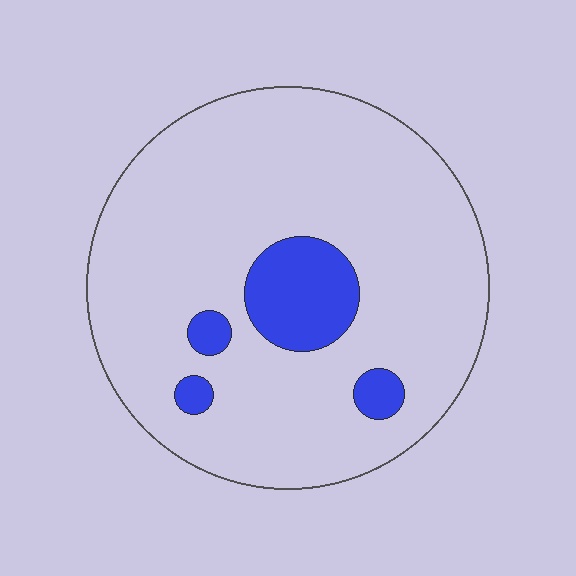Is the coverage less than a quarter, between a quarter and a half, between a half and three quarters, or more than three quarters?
Less than a quarter.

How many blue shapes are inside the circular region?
4.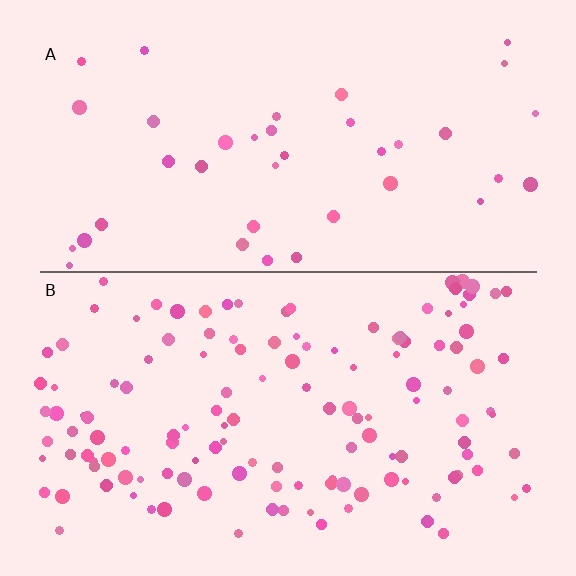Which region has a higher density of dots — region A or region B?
B (the bottom).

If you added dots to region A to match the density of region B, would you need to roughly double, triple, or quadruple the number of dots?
Approximately triple.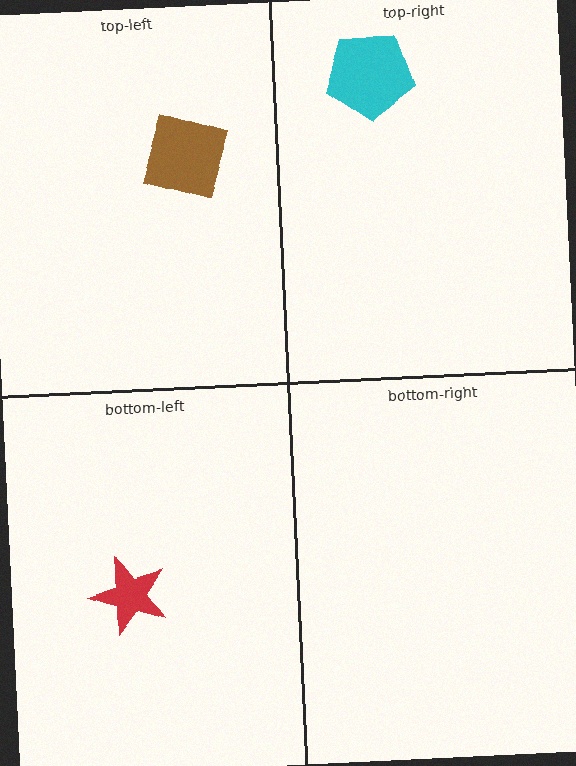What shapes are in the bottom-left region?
The red star.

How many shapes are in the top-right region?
1.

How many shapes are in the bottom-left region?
1.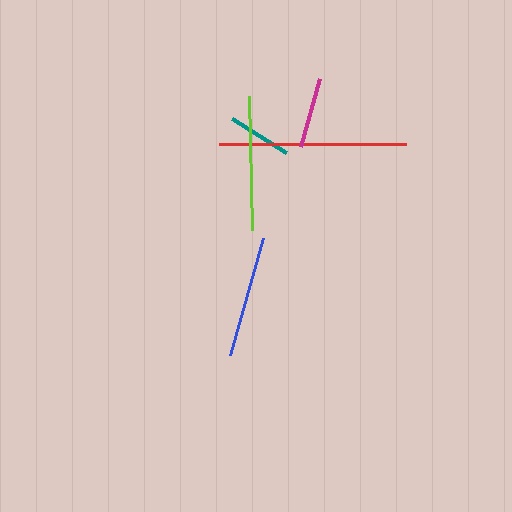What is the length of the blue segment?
The blue segment is approximately 121 pixels long.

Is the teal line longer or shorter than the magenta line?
The magenta line is longer than the teal line.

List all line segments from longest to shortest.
From longest to shortest: red, lime, blue, magenta, teal.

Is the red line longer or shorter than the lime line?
The red line is longer than the lime line.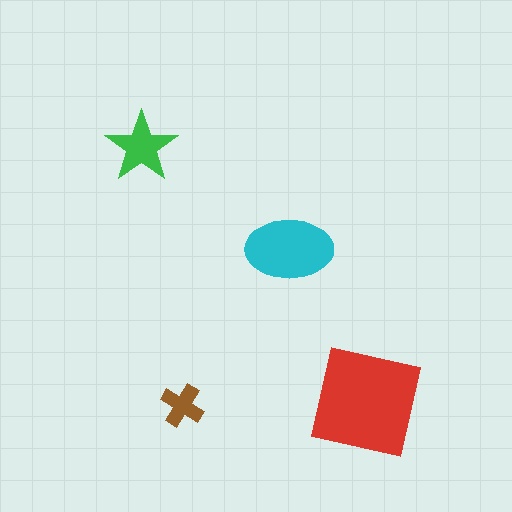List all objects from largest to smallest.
The red square, the cyan ellipse, the green star, the brown cross.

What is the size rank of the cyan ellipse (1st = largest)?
2nd.